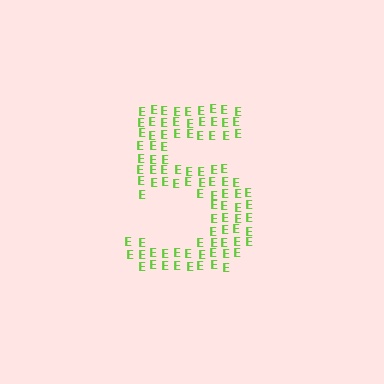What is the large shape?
The large shape is the digit 5.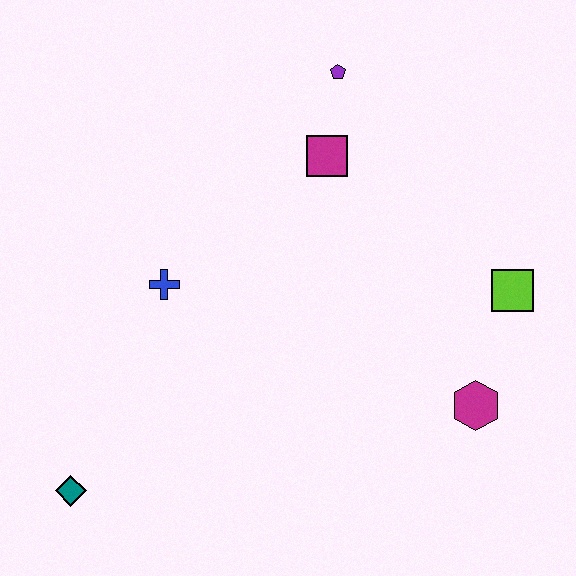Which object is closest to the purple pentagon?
The magenta square is closest to the purple pentagon.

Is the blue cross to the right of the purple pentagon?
No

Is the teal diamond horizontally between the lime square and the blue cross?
No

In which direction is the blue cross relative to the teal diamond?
The blue cross is above the teal diamond.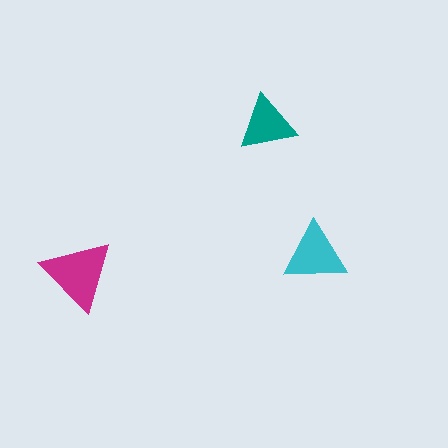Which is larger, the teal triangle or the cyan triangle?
The cyan one.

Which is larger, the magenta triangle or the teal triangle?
The magenta one.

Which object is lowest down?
The magenta triangle is bottommost.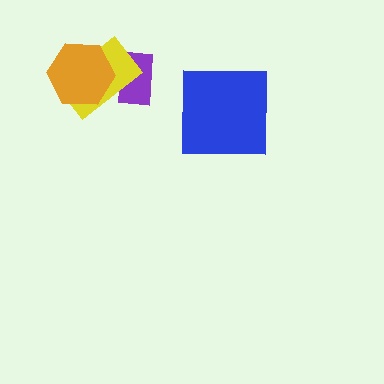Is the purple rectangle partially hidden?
Yes, it is partially covered by another shape.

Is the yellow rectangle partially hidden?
Yes, it is partially covered by another shape.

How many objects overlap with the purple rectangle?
1 object overlaps with the purple rectangle.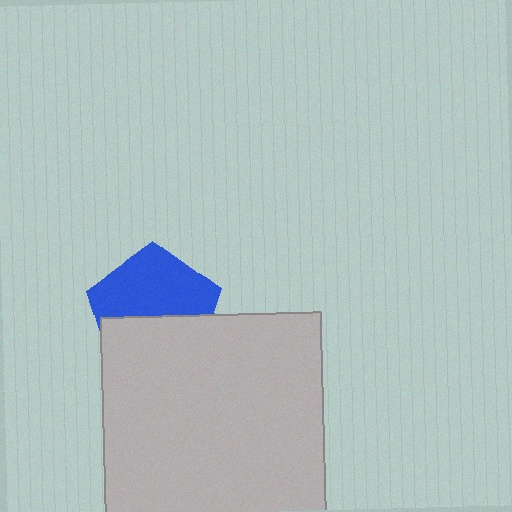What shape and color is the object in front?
The object in front is a light gray square.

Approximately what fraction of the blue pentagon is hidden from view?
Roughly 45% of the blue pentagon is hidden behind the light gray square.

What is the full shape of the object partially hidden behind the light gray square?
The partially hidden object is a blue pentagon.